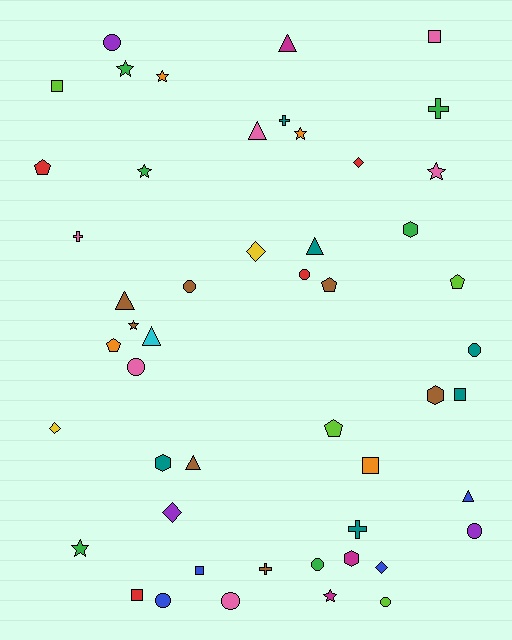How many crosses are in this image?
There are 5 crosses.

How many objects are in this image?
There are 50 objects.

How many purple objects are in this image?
There are 3 purple objects.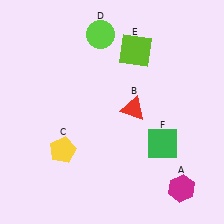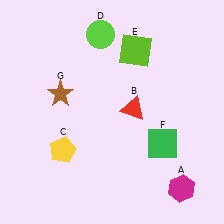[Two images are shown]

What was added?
A brown star (G) was added in Image 2.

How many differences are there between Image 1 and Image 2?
There is 1 difference between the two images.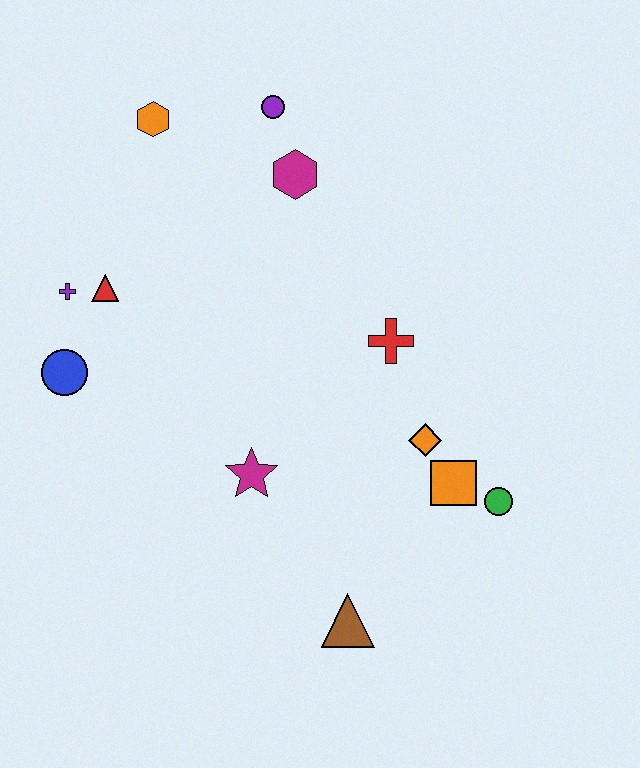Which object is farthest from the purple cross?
The green circle is farthest from the purple cross.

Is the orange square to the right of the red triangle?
Yes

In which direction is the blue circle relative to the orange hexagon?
The blue circle is below the orange hexagon.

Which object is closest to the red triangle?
The purple cross is closest to the red triangle.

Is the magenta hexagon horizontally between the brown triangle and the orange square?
No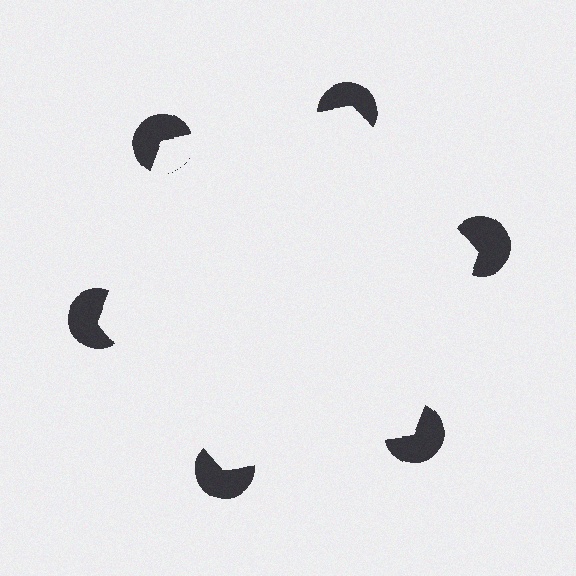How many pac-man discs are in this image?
There are 6 — one at each vertex of the illusory hexagon.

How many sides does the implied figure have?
6 sides.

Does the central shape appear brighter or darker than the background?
It typically appears slightly brighter than the background, even though no actual brightness change is drawn.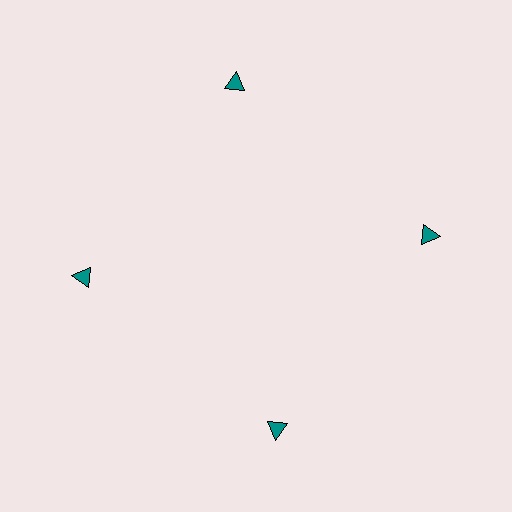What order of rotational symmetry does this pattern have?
This pattern has 4-fold rotational symmetry.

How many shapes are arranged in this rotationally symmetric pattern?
There are 4 shapes, arranged in 4 groups of 1.